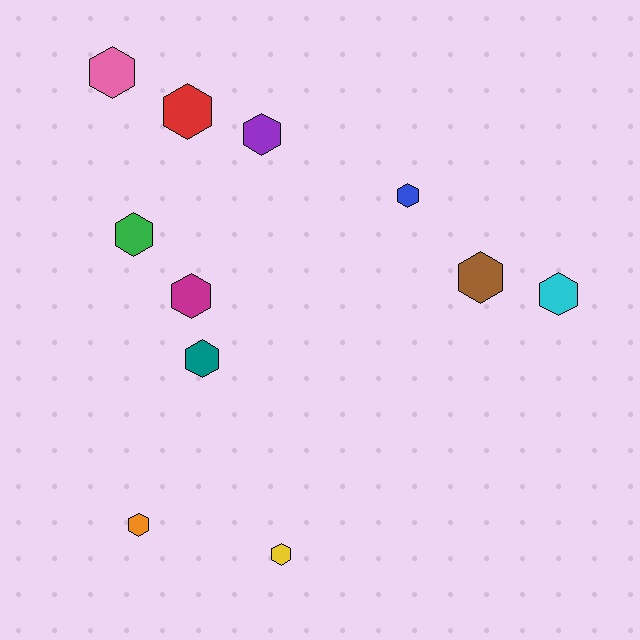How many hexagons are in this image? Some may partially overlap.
There are 11 hexagons.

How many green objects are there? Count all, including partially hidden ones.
There is 1 green object.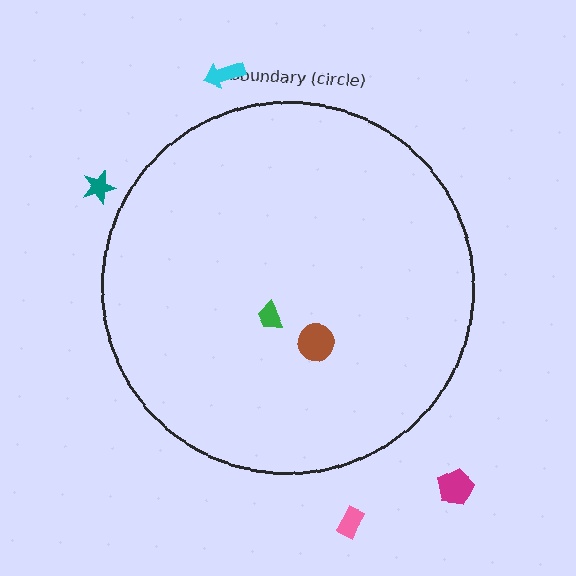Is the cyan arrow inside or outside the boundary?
Outside.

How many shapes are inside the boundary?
2 inside, 4 outside.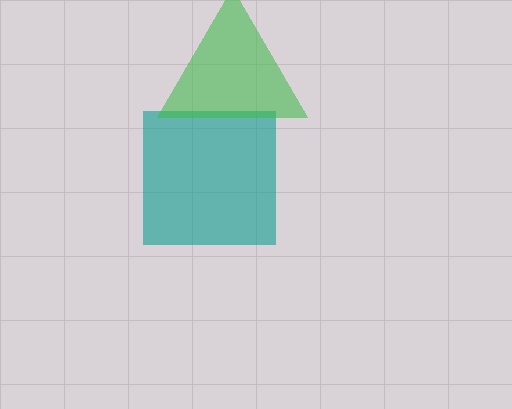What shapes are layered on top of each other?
The layered shapes are: a teal square, a green triangle.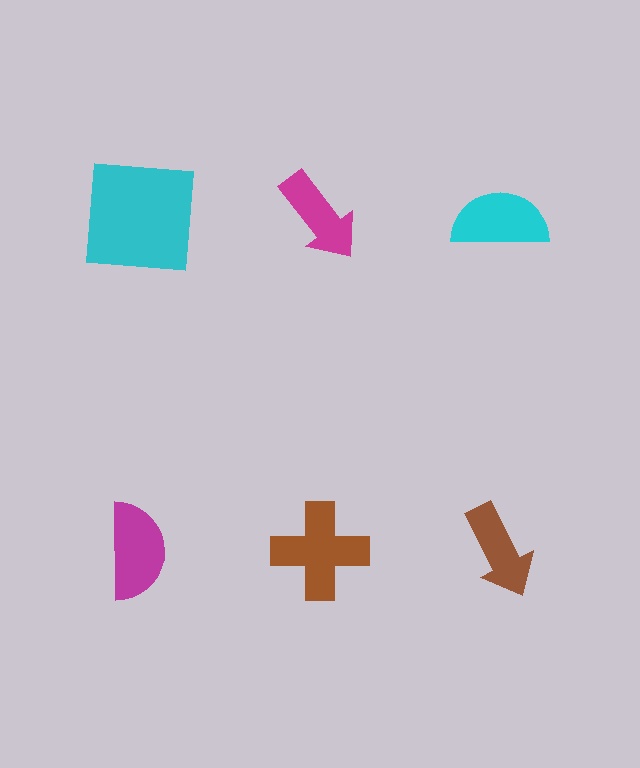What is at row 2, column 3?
A brown arrow.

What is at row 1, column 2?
A magenta arrow.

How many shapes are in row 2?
3 shapes.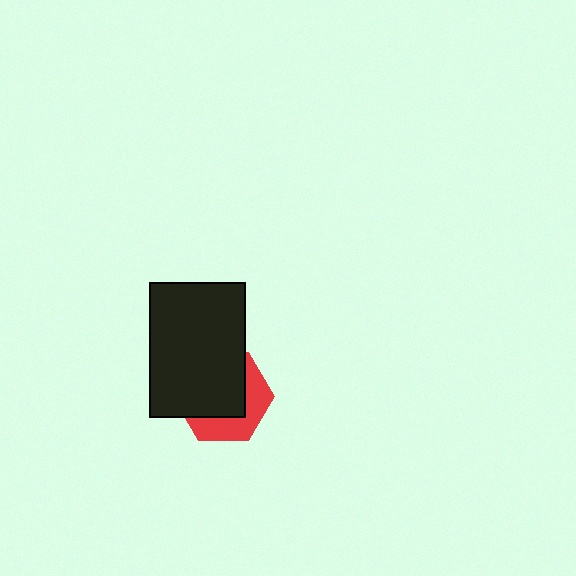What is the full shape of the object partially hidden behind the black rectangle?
The partially hidden object is a red hexagon.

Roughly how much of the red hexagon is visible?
A small part of it is visible (roughly 40%).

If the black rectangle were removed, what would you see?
You would see the complete red hexagon.